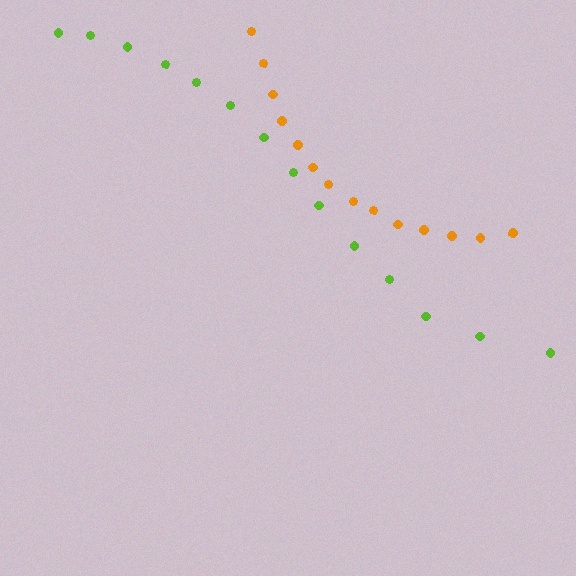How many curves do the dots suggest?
There are 2 distinct paths.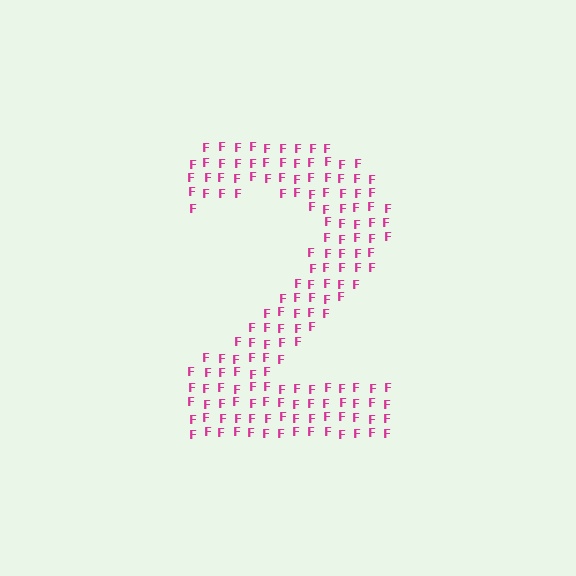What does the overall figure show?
The overall figure shows the digit 2.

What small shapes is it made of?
It is made of small letter F's.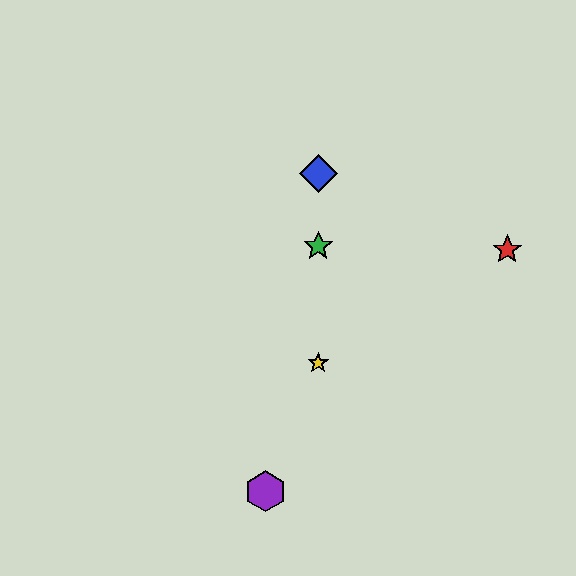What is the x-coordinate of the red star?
The red star is at x≈507.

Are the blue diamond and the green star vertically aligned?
Yes, both are at x≈318.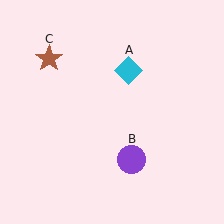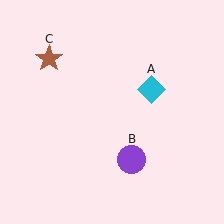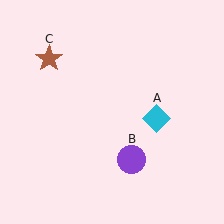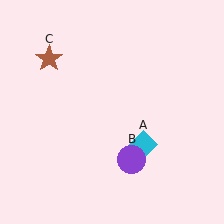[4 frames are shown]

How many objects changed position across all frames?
1 object changed position: cyan diamond (object A).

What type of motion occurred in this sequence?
The cyan diamond (object A) rotated clockwise around the center of the scene.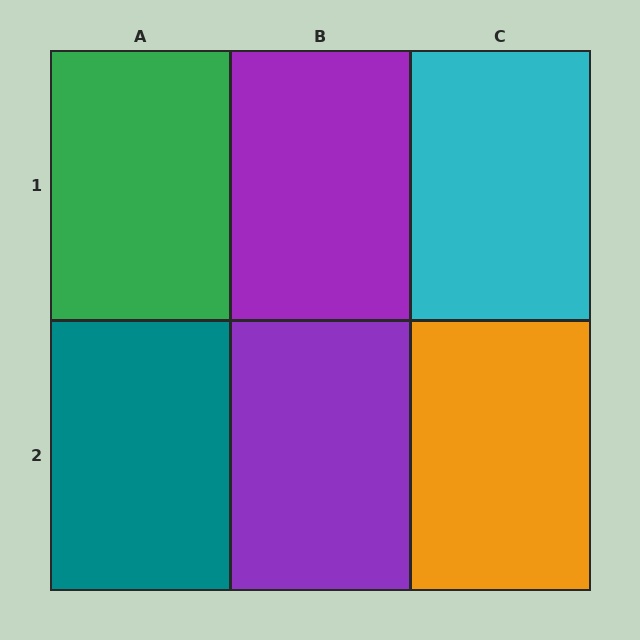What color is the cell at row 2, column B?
Purple.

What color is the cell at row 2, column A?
Teal.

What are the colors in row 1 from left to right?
Green, purple, cyan.